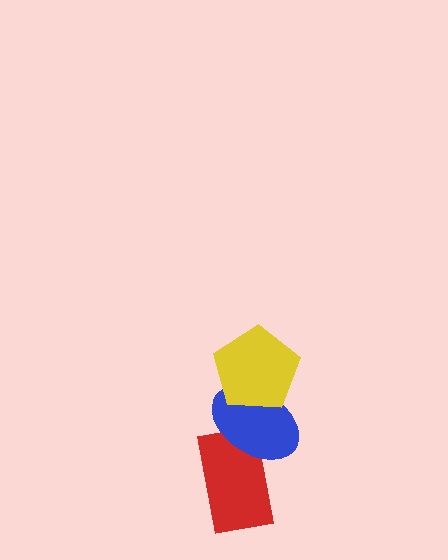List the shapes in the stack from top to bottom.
From top to bottom: the yellow pentagon, the blue ellipse, the red rectangle.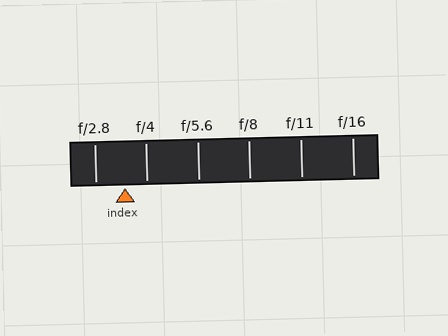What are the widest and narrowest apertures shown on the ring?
The widest aperture shown is f/2.8 and the narrowest is f/16.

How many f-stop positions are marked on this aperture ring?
There are 6 f-stop positions marked.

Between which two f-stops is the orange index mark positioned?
The index mark is between f/2.8 and f/4.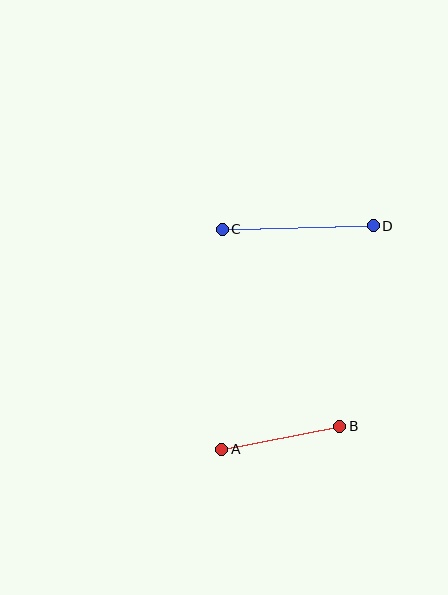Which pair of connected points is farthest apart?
Points C and D are farthest apart.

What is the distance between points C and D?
The distance is approximately 151 pixels.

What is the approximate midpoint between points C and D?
The midpoint is at approximately (298, 228) pixels.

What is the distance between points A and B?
The distance is approximately 120 pixels.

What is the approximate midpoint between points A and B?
The midpoint is at approximately (281, 438) pixels.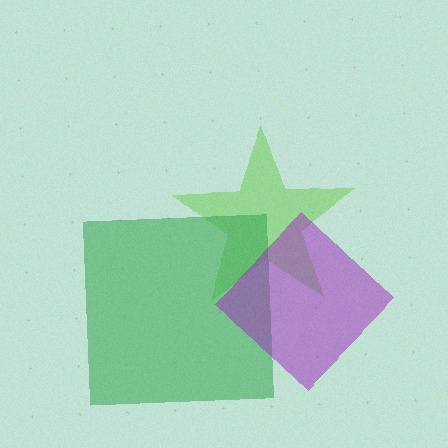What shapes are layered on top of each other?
The layered shapes are: a lime star, a green square, a purple diamond.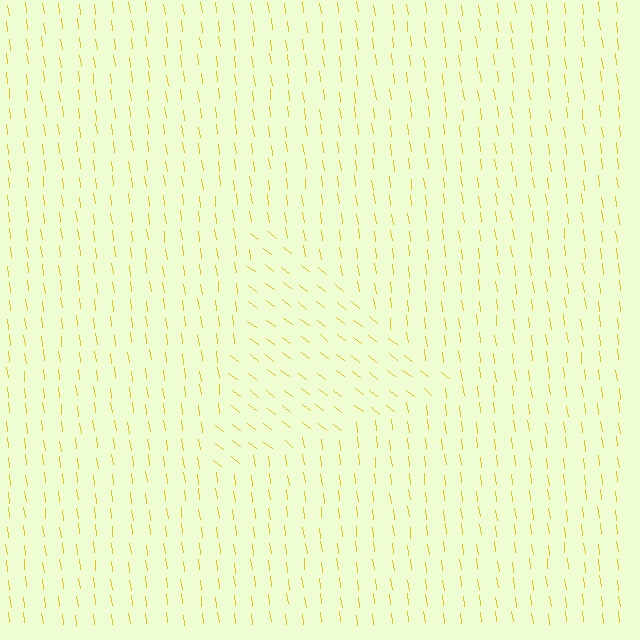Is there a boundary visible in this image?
Yes, there is a texture boundary formed by a change in line orientation.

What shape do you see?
I see a triangle.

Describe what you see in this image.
The image is filled with small yellow line segments. A triangle region in the image has lines oriented differently from the surrounding lines, creating a visible texture boundary.